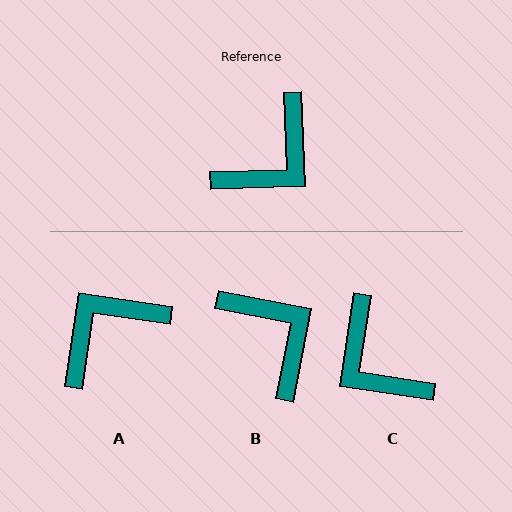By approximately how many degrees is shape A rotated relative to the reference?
Approximately 170 degrees counter-clockwise.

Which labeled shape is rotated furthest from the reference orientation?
A, about 170 degrees away.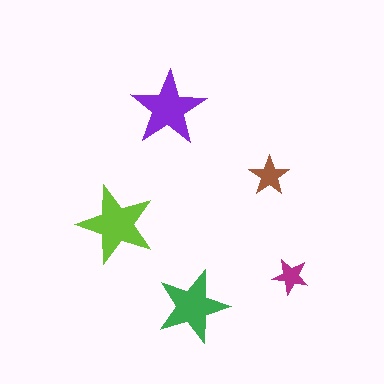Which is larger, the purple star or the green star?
The purple one.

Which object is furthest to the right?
The magenta star is rightmost.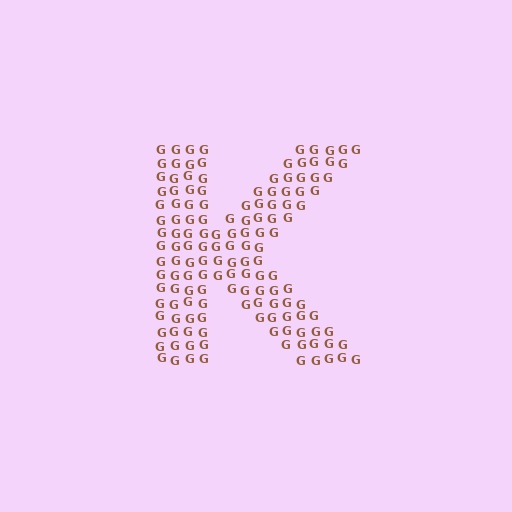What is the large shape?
The large shape is the letter K.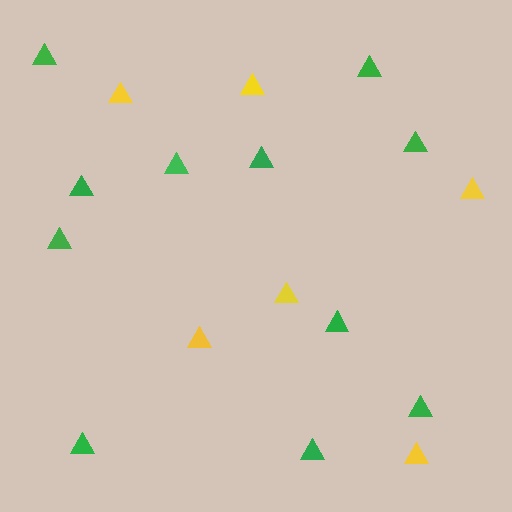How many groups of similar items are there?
There are 2 groups: one group of yellow triangles (6) and one group of green triangles (11).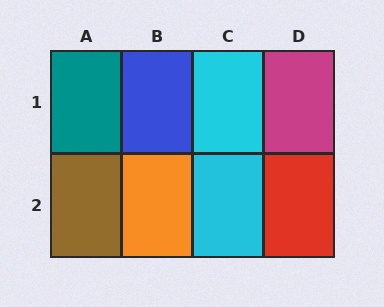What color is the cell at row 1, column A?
Teal.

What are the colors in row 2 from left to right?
Brown, orange, cyan, red.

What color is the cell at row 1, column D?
Magenta.